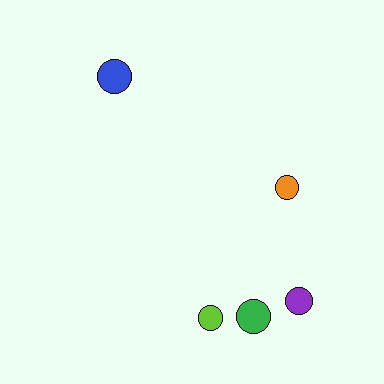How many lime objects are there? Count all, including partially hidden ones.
There is 1 lime object.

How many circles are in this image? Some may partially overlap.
There are 5 circles.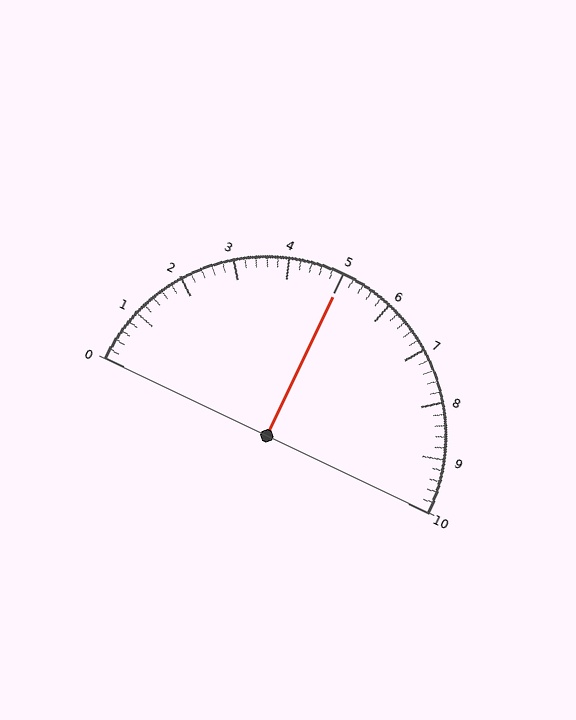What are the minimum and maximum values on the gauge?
The gauge ranges from 0 to 10.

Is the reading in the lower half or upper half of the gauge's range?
The reading is in the upper half of the range (0 to 10).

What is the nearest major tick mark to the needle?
The nearest major tick mark is 5.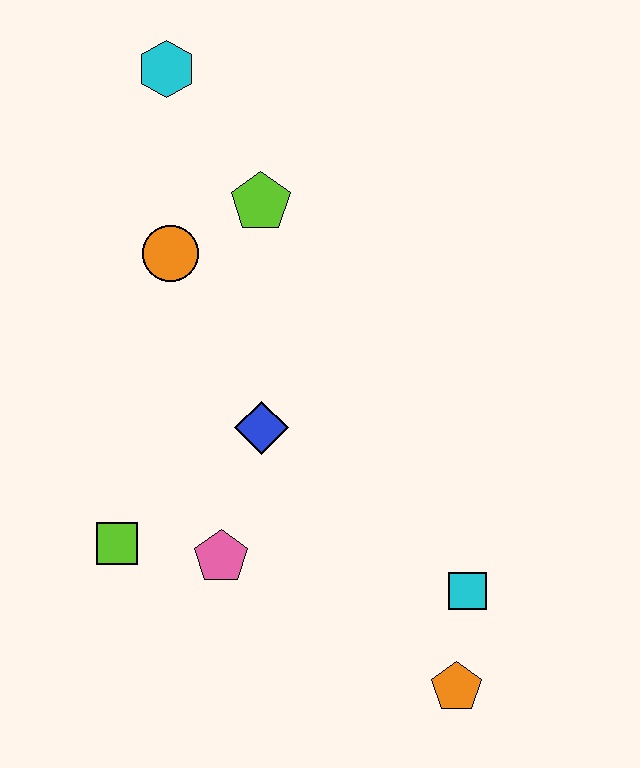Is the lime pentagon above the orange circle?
Yes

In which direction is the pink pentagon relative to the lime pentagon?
The pink pentagon is below the lime pentagon.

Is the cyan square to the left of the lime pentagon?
No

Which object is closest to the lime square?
The pink pentagon is closest to the lime square.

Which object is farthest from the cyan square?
The cyan hexagon is farthest from the cyan square.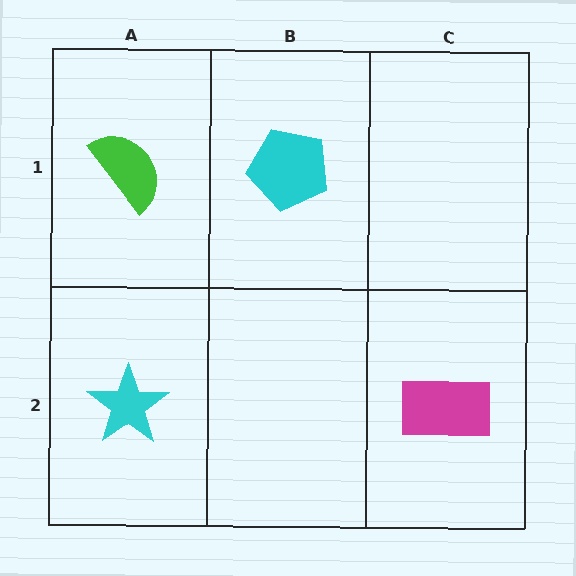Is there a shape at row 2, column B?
No, that cell is empty.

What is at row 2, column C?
A magenta rectangle.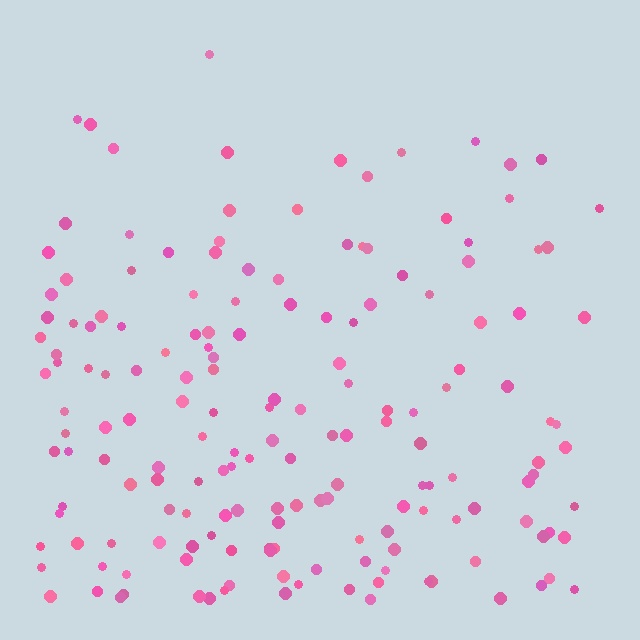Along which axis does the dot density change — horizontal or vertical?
Vertical.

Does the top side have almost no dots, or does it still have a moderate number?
Still a moderate number, just noticeably fewer than the bottom.